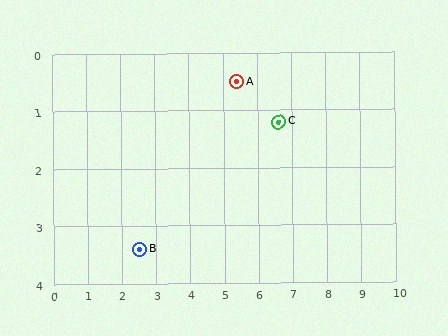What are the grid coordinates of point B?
Point B is at approximately (2.5, 3.4).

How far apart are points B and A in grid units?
Points B and A are about 4.1 grid units apart.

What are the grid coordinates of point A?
Point A is at approximately (5.4, 0.5).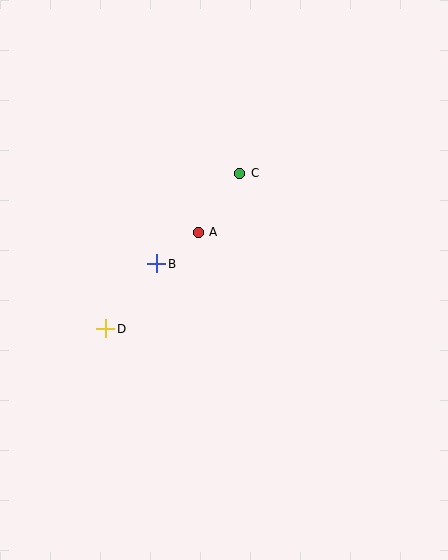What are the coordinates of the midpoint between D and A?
The midpoint between D and A is at (152, 280).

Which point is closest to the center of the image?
Point A at (198, 232) is closest to the center.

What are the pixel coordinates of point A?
Point A is at (198, 232).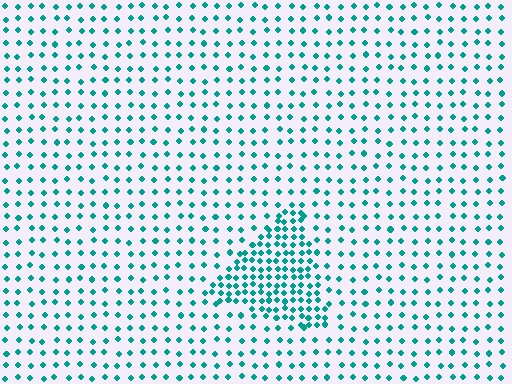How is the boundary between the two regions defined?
The boundary is defined by a change in element density (approximately 2.4x ratio). All elements are the same color, size, and shape.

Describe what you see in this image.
The image contains small teal elements arranged at two different densities. A triangle-shaped region is visible where the elements are more densely packed than the surrounding area.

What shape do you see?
I see a triangle.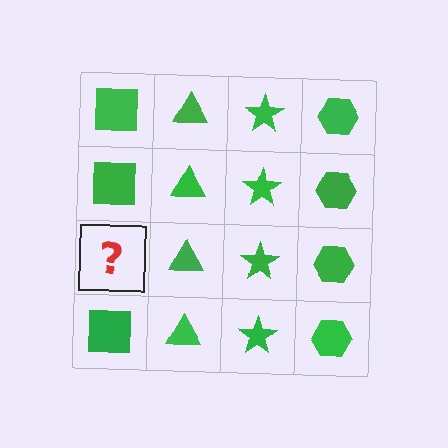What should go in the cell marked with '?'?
The missing cell should contain a green square.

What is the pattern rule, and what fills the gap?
The rule is that each column has a consistent shape. The gap should be filled with a green square.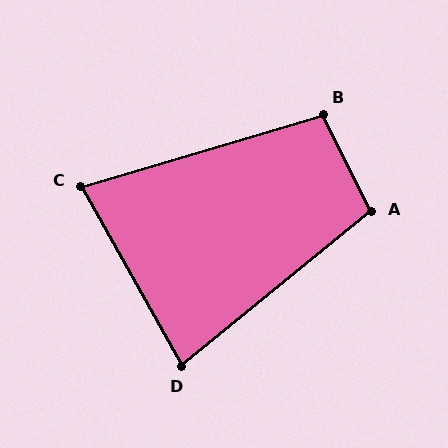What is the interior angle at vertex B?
Approximately 100 degrees (obtuse).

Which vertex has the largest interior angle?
A, at approximately 103 degrees.